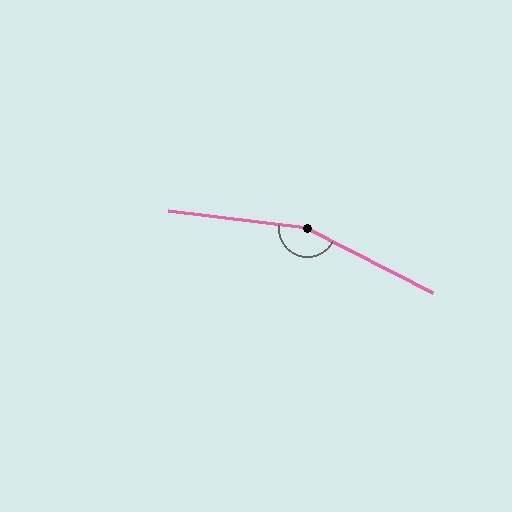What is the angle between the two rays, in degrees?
Approximately 160 degrees.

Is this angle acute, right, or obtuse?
It is obtuse.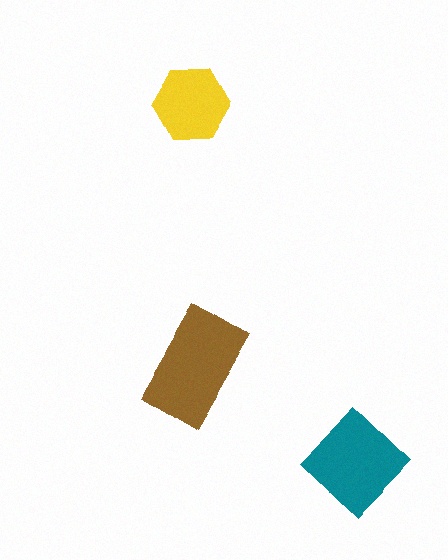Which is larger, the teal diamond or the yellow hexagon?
The teal diamond.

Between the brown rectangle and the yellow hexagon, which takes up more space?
The brown rectangle.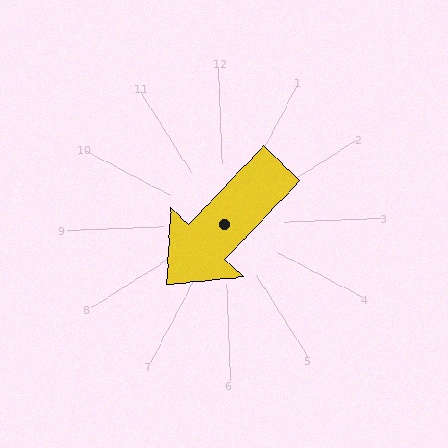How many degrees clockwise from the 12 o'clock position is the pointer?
Approximately 226 degrees.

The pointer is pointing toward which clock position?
Roughly 8 o'clock.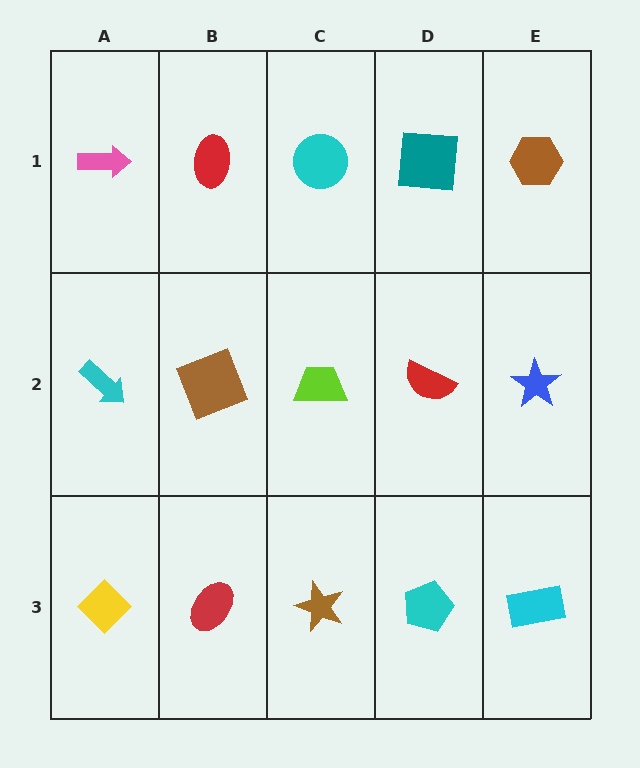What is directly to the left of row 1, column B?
A pink arrow.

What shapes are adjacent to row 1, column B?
A brown square (row 2, column B), a pink arrow (row 1, column A), a cyan circle (row 1, column C).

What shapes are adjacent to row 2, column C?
A cyan circle (row 1, column C), a brown star (row 3, column C), a brown square (row 2, column B), a red semicircle (row 2, column D).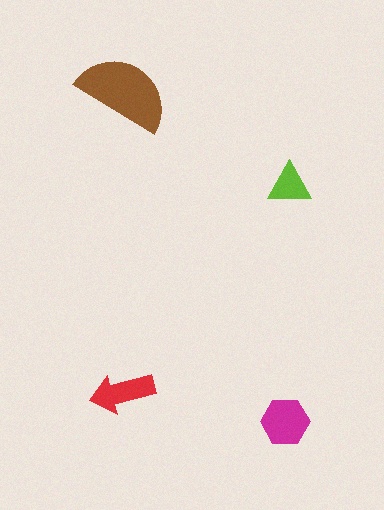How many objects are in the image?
There are 4 objects in the image.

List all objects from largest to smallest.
The brown semicircle, the magenta hexagon, the red arrow, the lime triangle.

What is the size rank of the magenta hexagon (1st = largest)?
2nd.